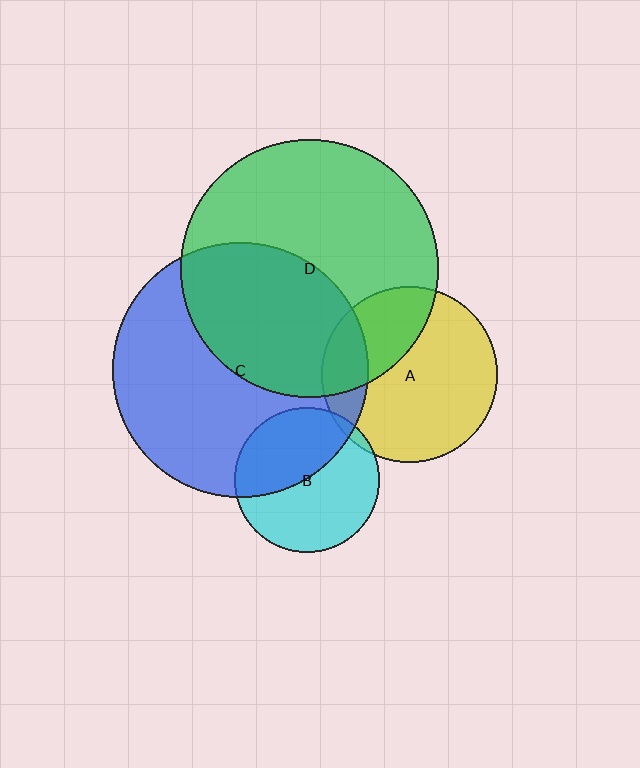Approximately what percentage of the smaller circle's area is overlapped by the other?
Approximately 5%.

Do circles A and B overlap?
Yes.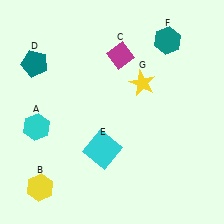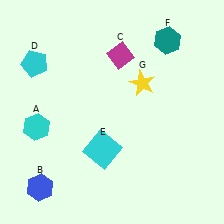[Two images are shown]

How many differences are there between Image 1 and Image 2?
There are 2 differences between the two images.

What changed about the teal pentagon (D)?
In Image 1, D is teal. In Image 2, it changed to cyan.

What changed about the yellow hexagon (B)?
In Image 1, B is yellow. In Image 2, it changed to blue.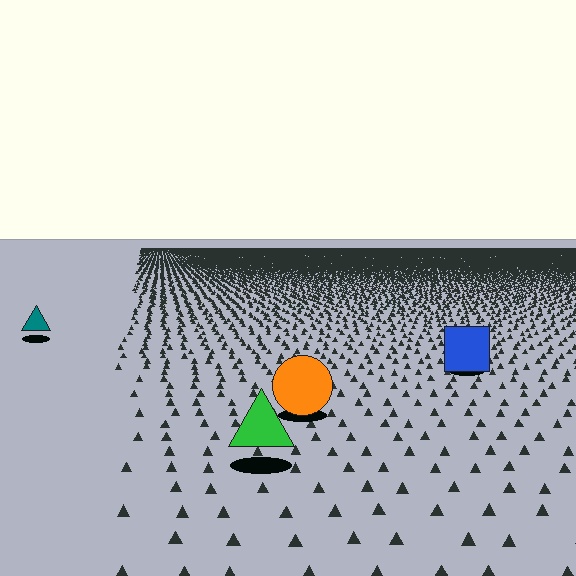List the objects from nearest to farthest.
From nearest to farthest: the green triangle, the orange circle, the blue square, the teal triangle.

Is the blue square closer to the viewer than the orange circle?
No. The orange circle is closer — you can tell from the texture gradient: the ground texture is coarser near it.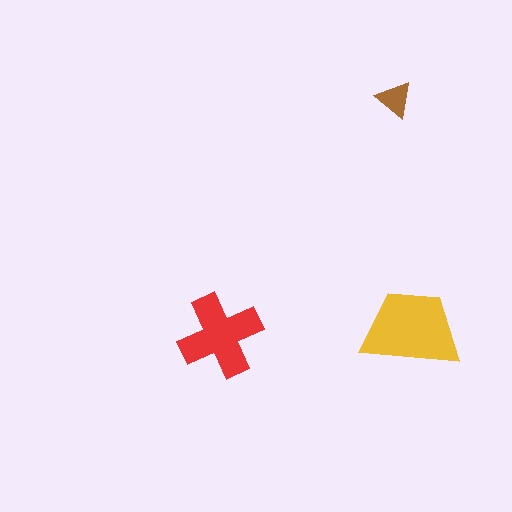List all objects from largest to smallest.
The yellow trapezoid, the red cross, the brown triangle.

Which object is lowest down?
The red cross is bottommost.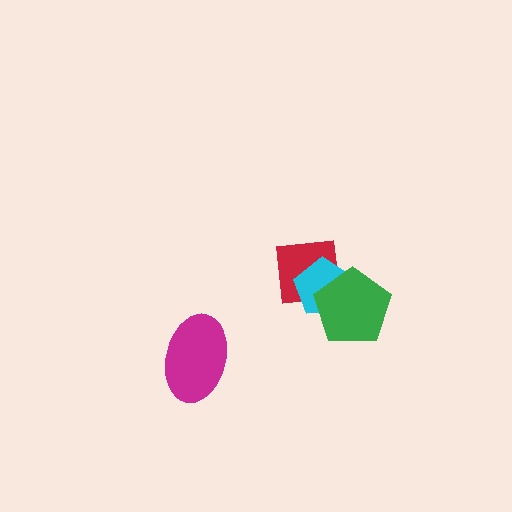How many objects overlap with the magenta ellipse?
0 objects overlap with the magenta ellipse.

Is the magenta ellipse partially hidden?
No, no other shape covers it.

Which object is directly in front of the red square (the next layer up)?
The cyan pentagon is directly in front of the red square.